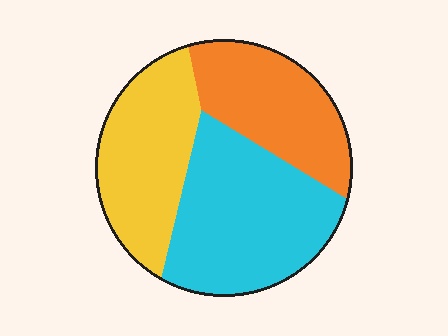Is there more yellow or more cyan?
Cyan.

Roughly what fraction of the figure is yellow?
Yellow takes up about one third (1/3) of the figure.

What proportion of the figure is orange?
Orange covers 28% of the figure.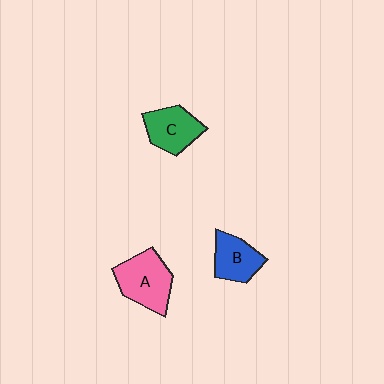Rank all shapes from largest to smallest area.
From largest to smallest: A (pink), C (green), B (blue).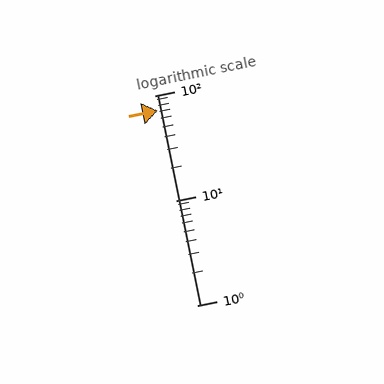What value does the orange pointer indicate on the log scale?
The pointer indicates approximately 72.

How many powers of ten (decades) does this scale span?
The scale spans 2 decades, from 1 to 100.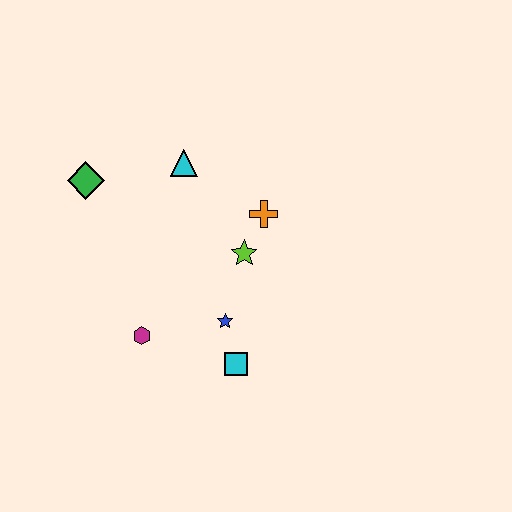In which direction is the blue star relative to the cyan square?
The blue star is above the cyan square.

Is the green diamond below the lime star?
No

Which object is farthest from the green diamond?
The cyan square is farthest from the green diamond.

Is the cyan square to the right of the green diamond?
Yes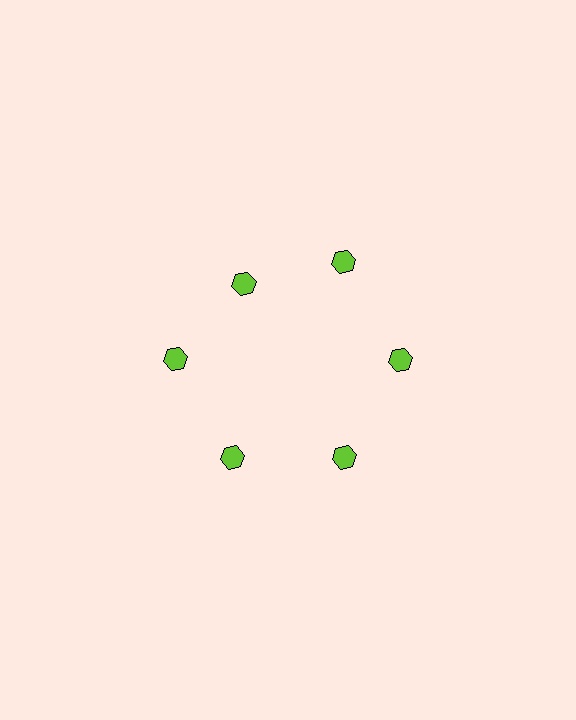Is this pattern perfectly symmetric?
No. The 6 lime hexagons are arranged in a ring, but one element near the 11 o'clock position is pulled inward toward the center, breaking the 6-fold rotational symmetry.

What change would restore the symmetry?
The symmetry would be restored by moving it outward, back onto the ring so that all 6 hexagons sit at equal angles and equal distance from the center.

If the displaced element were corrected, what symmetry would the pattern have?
It would have 6-fold rotational symmetry — the pattern would map onto itself every 60 degrees.